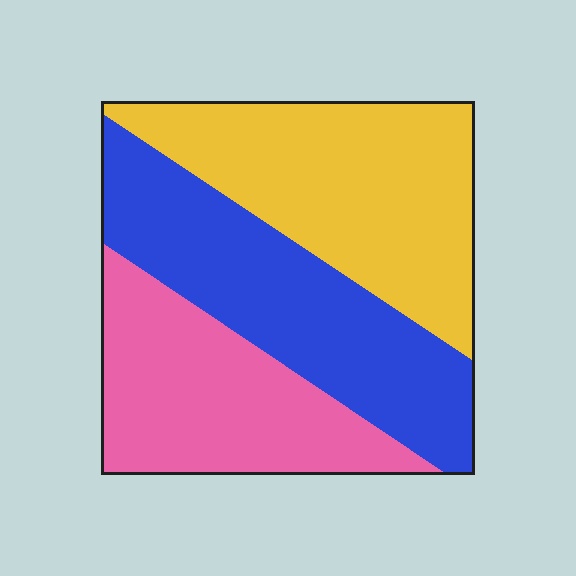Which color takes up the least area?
Pink, at roughly 30%.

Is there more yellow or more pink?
Yellow.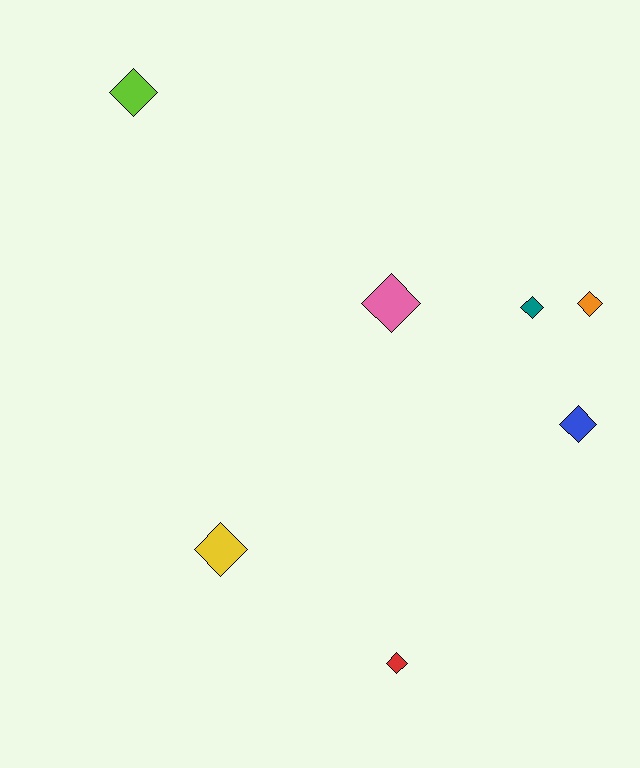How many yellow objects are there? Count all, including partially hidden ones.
There is 1 yellow object.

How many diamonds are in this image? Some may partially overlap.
There are 7 diamonds.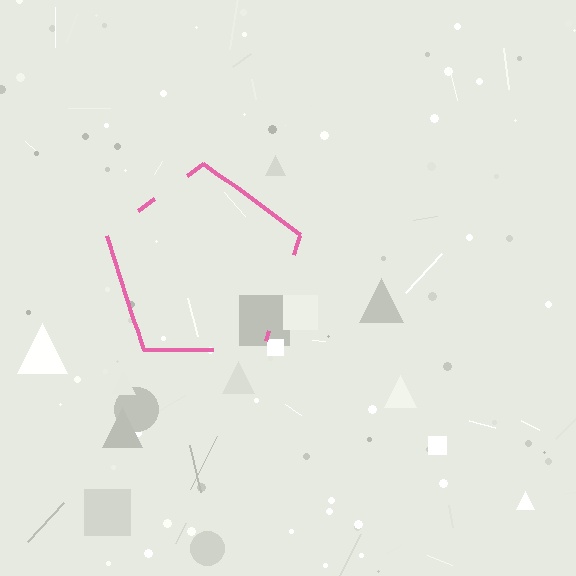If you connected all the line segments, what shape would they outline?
They would outline a pentagon.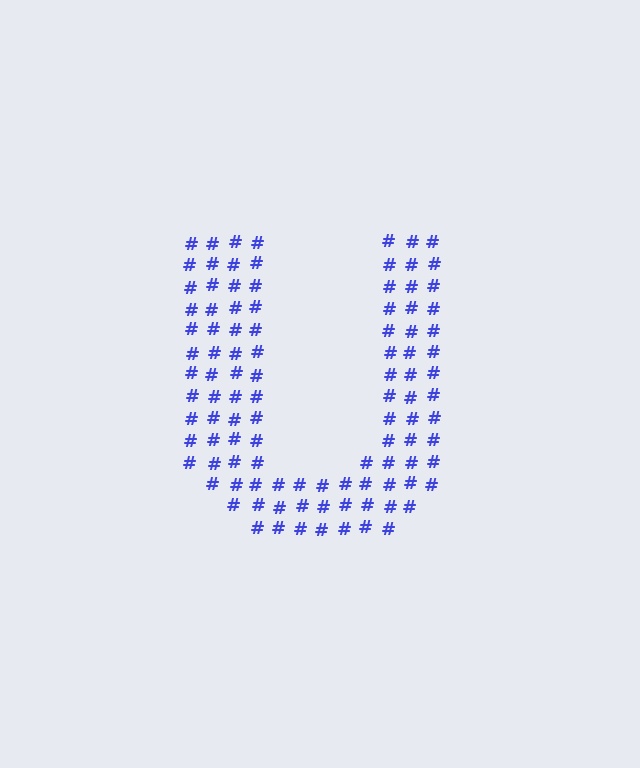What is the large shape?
The large shape is the letter U.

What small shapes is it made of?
It is made of small hash symbols.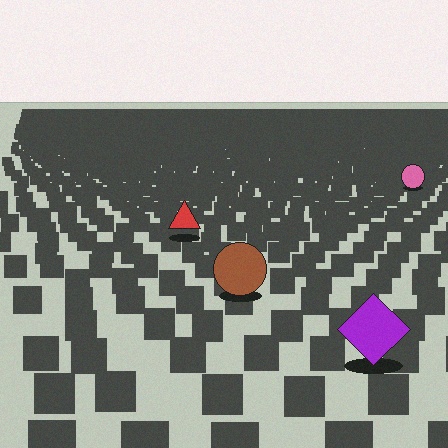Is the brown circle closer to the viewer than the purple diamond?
No. The purple diamond is closer — you can tell from the texture gradient: the ground texture is coarser near it.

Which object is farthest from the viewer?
The pink circle is farthest from the viewer. It appears smaller and the ground texture around it is denser.